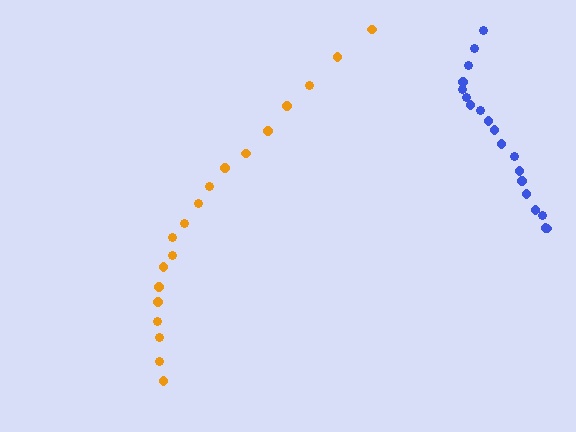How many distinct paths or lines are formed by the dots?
There are 2 distinct paths.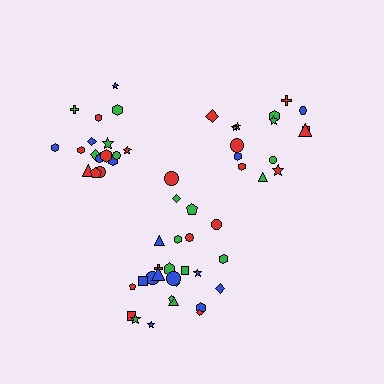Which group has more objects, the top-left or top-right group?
The top-left group.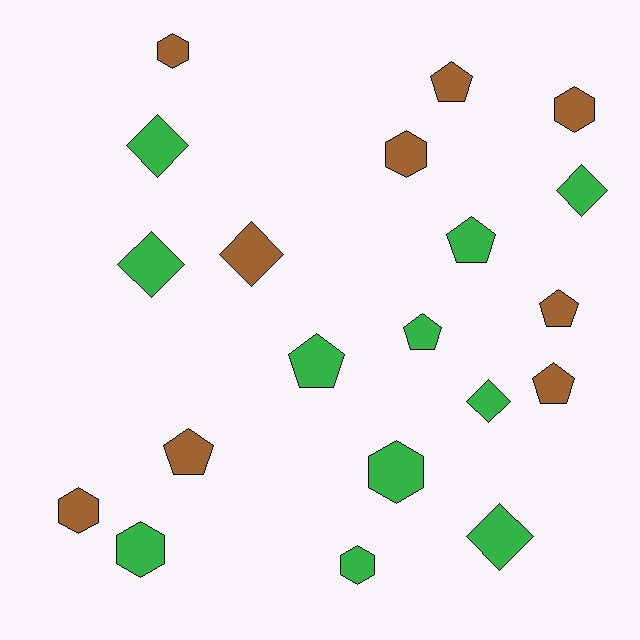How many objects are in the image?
There are 20 objects.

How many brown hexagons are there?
There are 4 brown hexagons.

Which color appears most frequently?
Green, with 11 objects.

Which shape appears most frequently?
Hexagon, with 7 objects.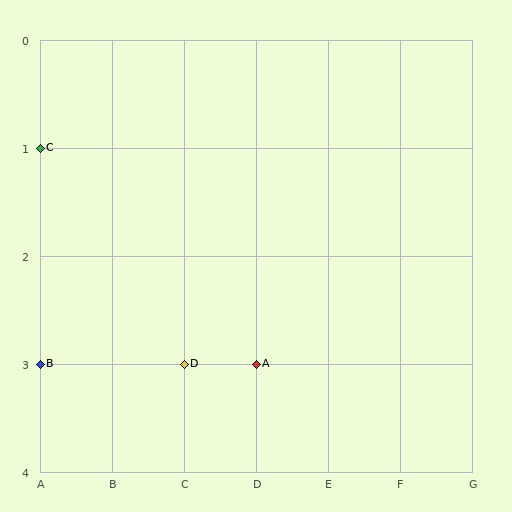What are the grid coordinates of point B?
Point B is at grid coordinates (A, 3).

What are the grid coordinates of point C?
Point C is at grid coordinates (A, 1).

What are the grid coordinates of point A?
Point A is at grid coordinates (D, 3).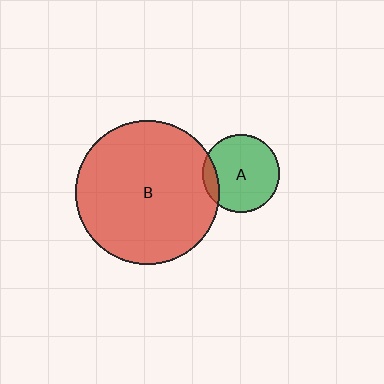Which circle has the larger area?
Circle B (red).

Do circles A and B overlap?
Yes.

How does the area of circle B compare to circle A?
Approximately 3.4 times.